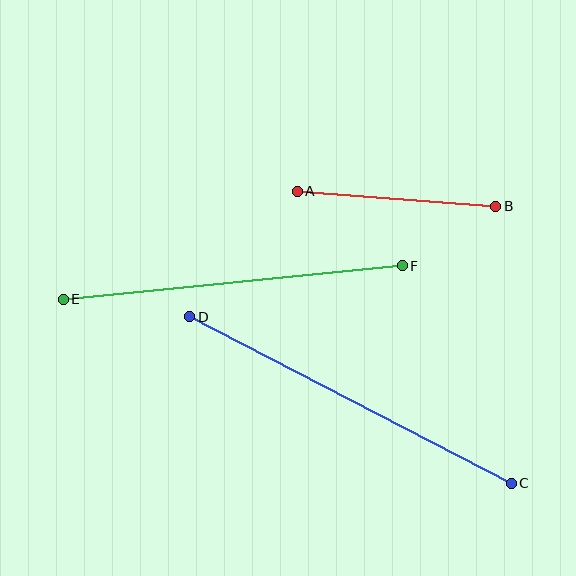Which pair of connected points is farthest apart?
Points C and D are farthest apart.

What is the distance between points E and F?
The distance is approximately 341 pixels.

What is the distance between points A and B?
The distance is approximately 199 pixels.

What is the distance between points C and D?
The distance is approximately 362 pixels.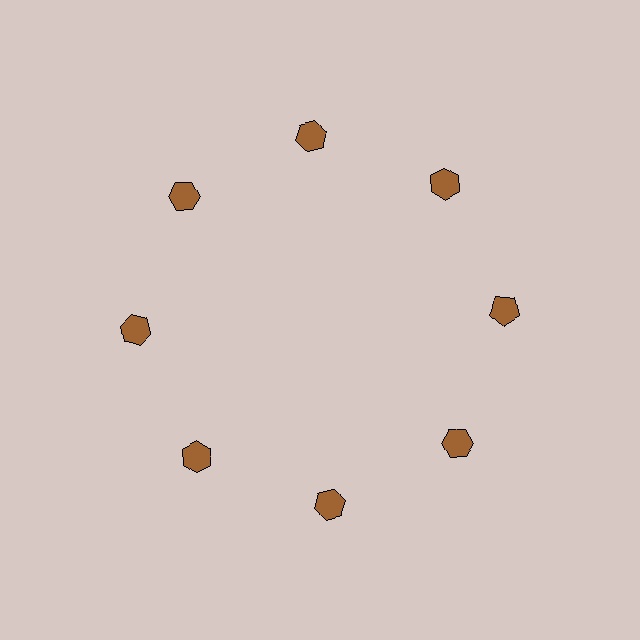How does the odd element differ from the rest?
It has a different shape: pentagon instead of hexagon.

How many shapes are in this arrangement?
There are 8 shapes arranged in a ring pattern.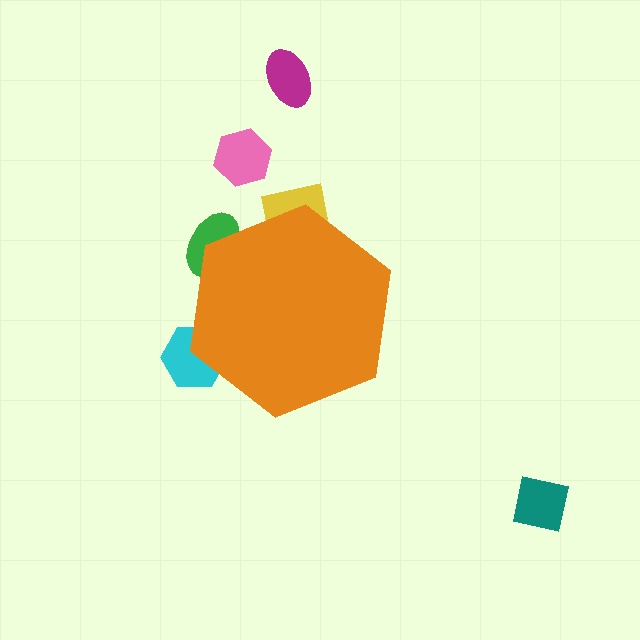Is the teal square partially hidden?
No, the teal square is fully visible.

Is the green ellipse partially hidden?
Yes, the green ellipse is partially hidden behind the orange hexagon.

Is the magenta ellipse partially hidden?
No, the magenta ellipse is fully visible.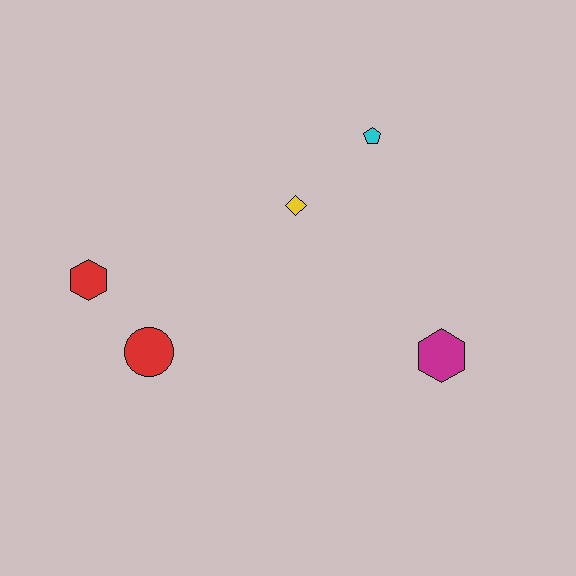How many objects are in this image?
There are 5 objects.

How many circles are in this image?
There is 1 circle.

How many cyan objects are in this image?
There is 1 cyan object.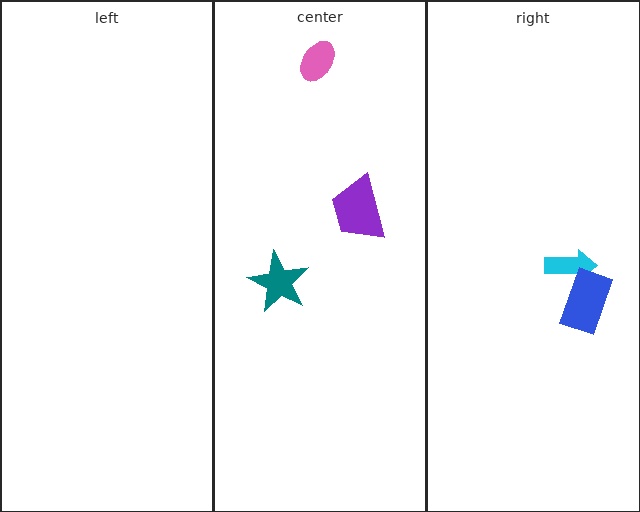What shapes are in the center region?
The purple trapezoid, the pink ellipse, the teal star.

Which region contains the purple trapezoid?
The center region.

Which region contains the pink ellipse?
The center region.